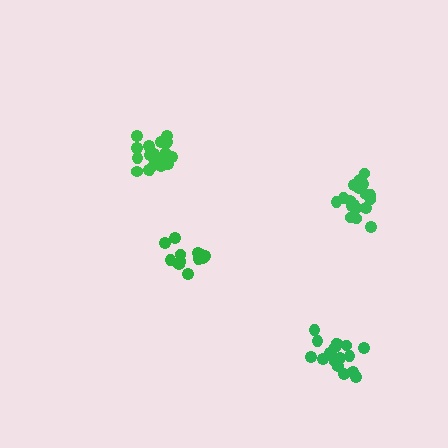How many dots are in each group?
Group 1: 18 dots, Group 2: 12 dots, Group 3: 18 dots, Group 4: 17 dots (65 total).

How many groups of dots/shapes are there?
There are 4 groups.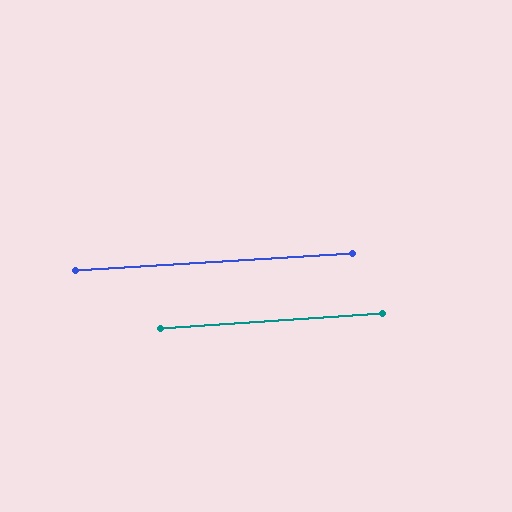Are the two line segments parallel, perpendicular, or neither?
Parallel — their directions differ by only 0.3°.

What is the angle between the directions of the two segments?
Approximately 0 degrees.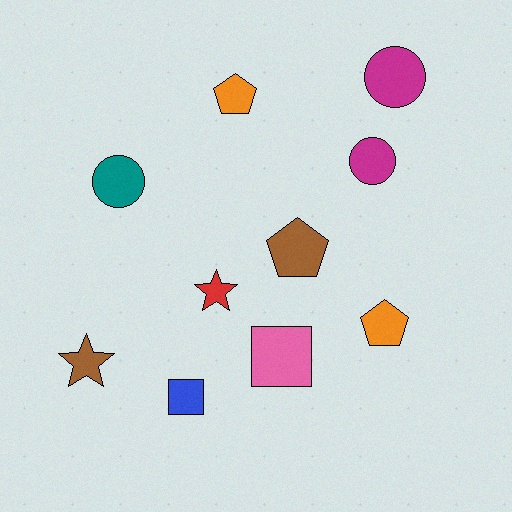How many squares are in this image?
There are 2 squares.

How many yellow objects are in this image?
There are no yellow objects.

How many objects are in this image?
There are 10 objects.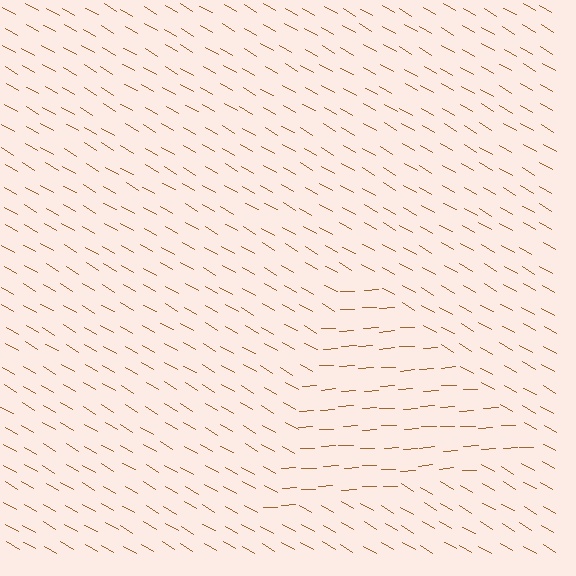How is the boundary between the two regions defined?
The boundary is defined purely by a change in line orientation (approximately 33 degrees difference). All lines are the same color and thickness.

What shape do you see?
I see a triangle.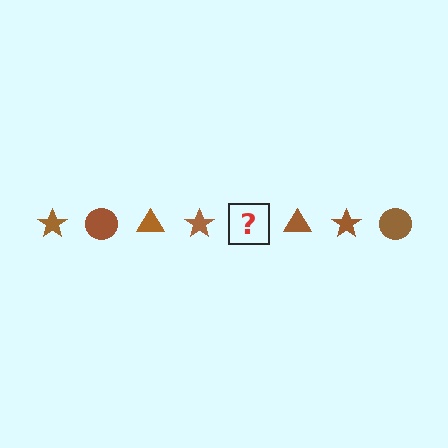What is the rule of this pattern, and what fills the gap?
The rule is that the pattern cycles through star, circle, triangle shapes in brown. The gap should be filled with a brown circle.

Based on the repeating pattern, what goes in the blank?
The blank should be a brown circle.